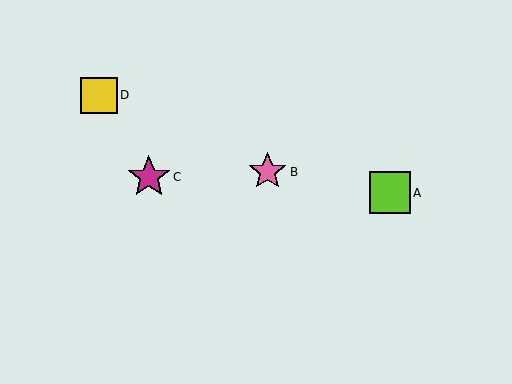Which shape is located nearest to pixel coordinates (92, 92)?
The yellow square (labeled D) at (99, 95) is nearest to that location.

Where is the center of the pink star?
The center of the pink star is at (268, 172).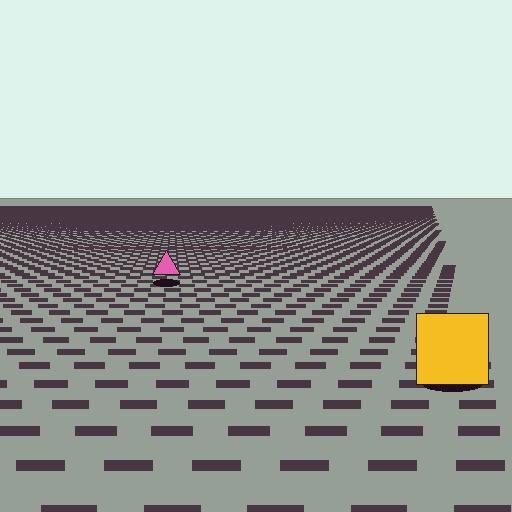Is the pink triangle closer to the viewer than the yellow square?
No. The yellow square is closer — you can tell from the texture gradient: the ground texture is coarser near it.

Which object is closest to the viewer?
The yellow square is closest. The texture marks near it are larger and more spread out.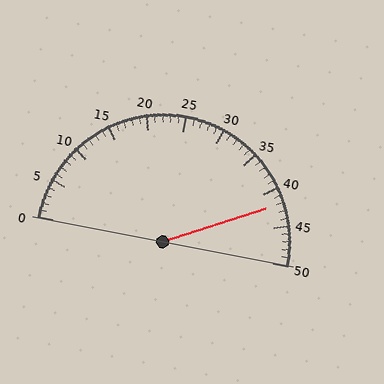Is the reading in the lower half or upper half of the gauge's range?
The reading is in the upper half of the range (0 to 50).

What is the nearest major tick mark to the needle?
The nearest major tick mark is 40.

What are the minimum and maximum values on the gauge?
The gauge ranges from 0 to 50.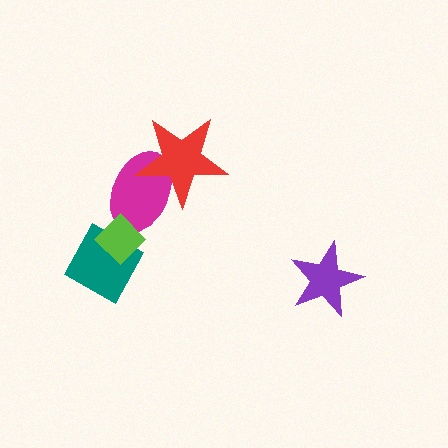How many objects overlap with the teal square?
1 object overlaps with the teal square.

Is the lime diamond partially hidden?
No, no other shape covers it.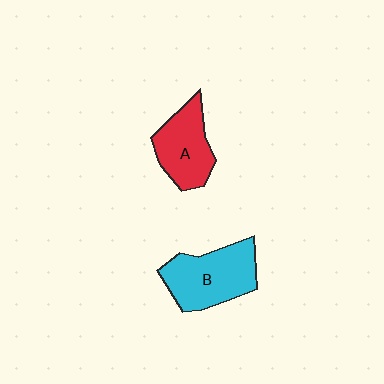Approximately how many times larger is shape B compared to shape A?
Approximately 1.3 times.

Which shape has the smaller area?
Shape A (red).